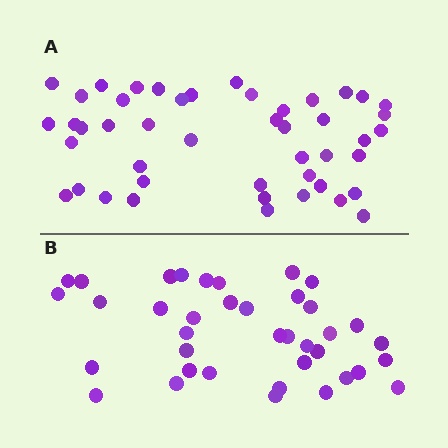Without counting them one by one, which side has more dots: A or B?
Region A (the top region) has more dots.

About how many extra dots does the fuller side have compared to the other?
Region A has roughly 8 or so more dots than region B.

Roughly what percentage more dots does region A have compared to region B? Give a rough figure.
About 20% more.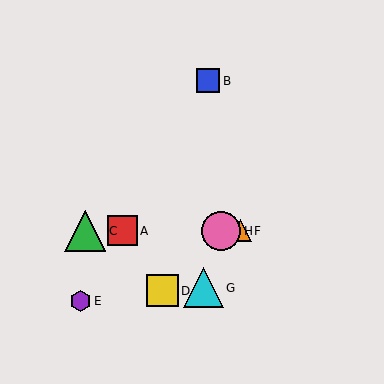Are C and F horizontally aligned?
Yes, both are at y≈231.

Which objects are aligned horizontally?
Objects A, C, F, H are aligned horizontally.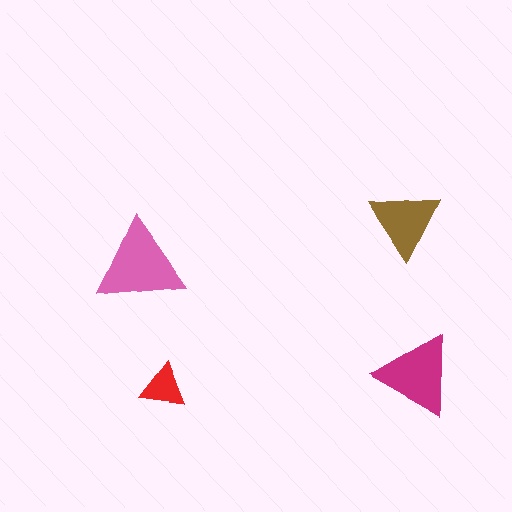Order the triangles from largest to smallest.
the pink one, the magenta one, the brown one, the red one.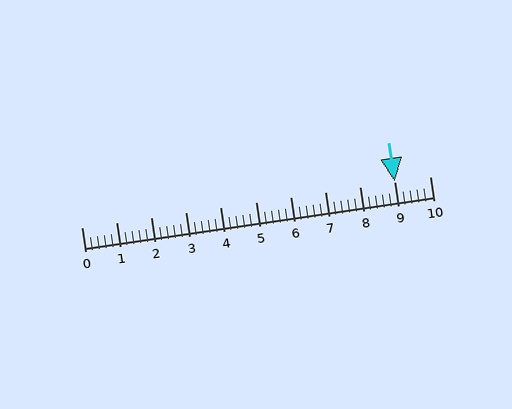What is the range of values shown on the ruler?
The ruler shows values from 0 to 10.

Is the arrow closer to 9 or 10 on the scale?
The arrow is closer to 9.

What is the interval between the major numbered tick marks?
The major tick marks are spaced 1 units apart.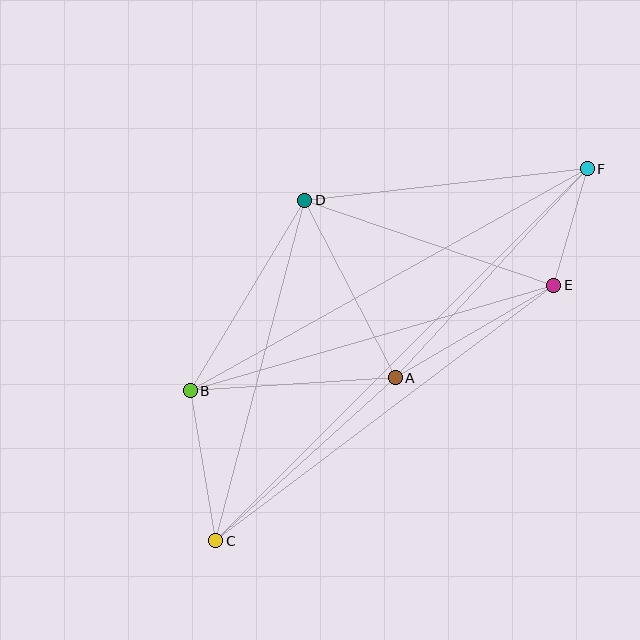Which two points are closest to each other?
Points E and F are closest to each other.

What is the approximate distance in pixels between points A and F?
The distance between A and F is approximately 284 pixels.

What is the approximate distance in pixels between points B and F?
The distance between B and F is approximately 455 pixels.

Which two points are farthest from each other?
Points C and F are farthest from each other.